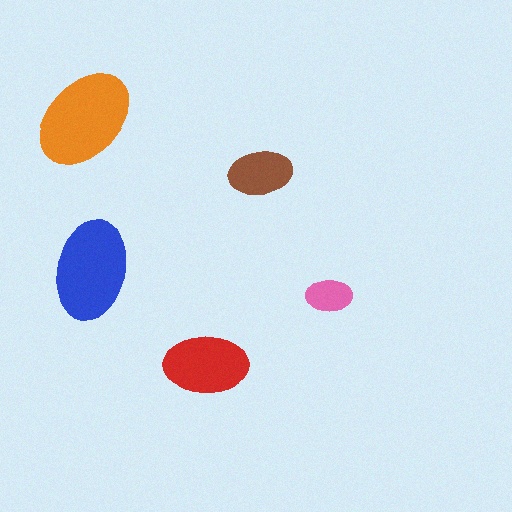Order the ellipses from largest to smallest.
the orange one, the blue one, the red one, the brown one, the pink one.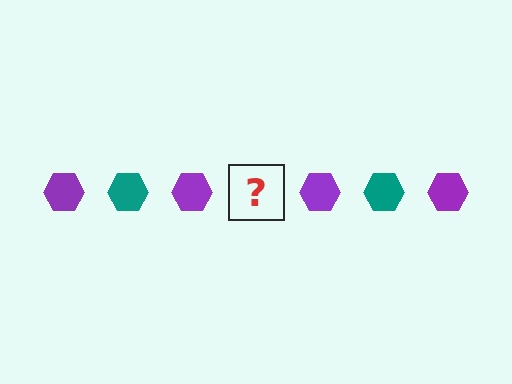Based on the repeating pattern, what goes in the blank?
The blank should be a teal hexagon.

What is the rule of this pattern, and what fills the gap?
The rule is that the pattern cycles through purple, teal hexagons. The gap should be filled with a teal hexagon.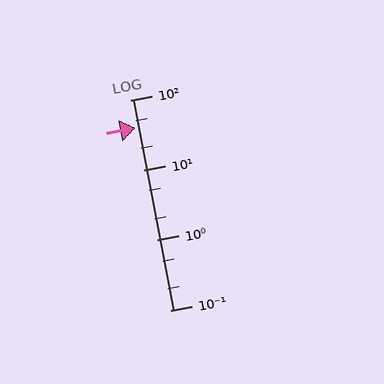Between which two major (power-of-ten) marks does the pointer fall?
The pointer is between 10 and 100.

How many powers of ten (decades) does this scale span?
The scale spans 3 decades, from 0.1 to 100.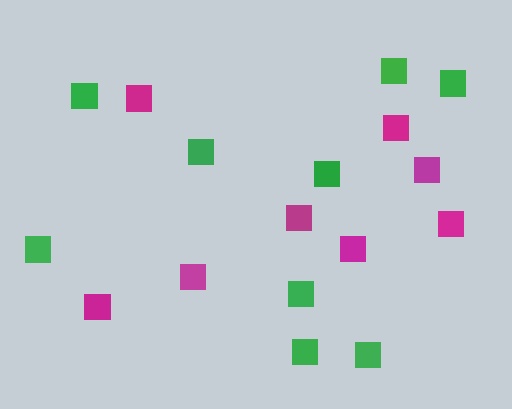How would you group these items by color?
There are 2 groups: one group of green squares (9) and one group of magenta squares (8).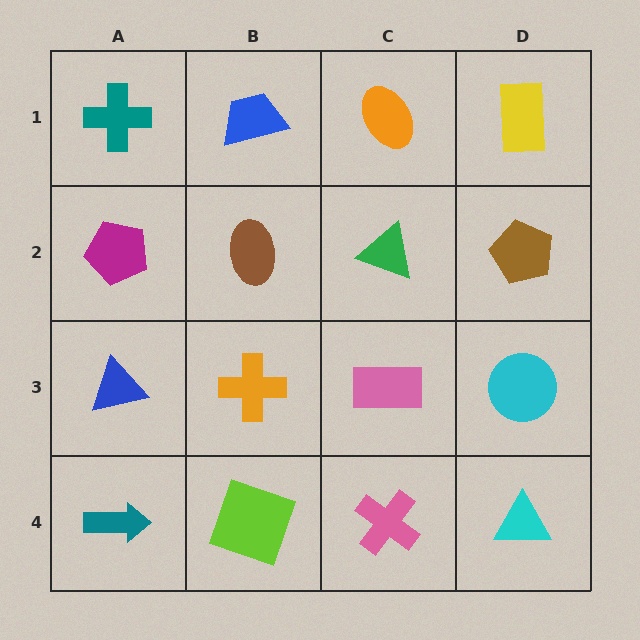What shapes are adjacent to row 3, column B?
A brown ellipse (row 2, column B), a lime square (row 4, column B), a blue triangle (row 3, column A), a pink rectangle (row 3, column C).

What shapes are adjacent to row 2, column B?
A blue trapezoid (row 1, column B), an orange cross (row 3, column B), a magenta pentagon (row 2, column A), a green triangle (row 2, column C).